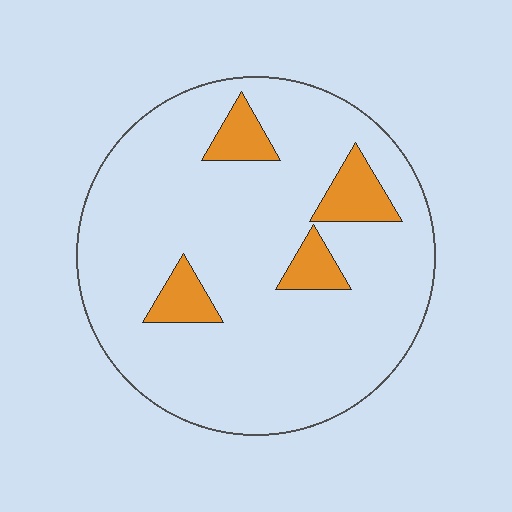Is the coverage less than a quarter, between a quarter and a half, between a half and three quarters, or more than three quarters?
Less than a quarter.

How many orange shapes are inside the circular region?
4.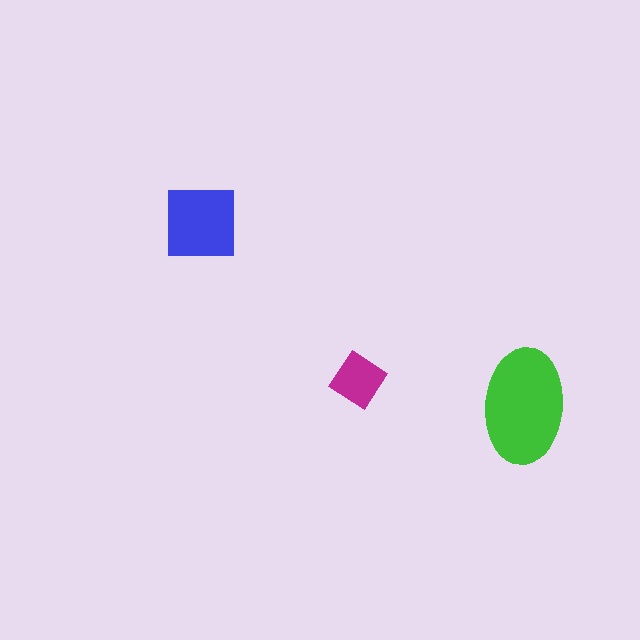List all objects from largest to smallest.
The green ellipse, the blue square, the magenta diamond.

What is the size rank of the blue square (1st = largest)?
2nd.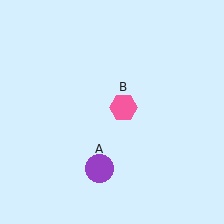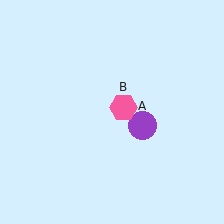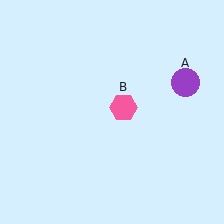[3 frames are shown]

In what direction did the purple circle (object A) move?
The purple circle (object A) moved up and to the right.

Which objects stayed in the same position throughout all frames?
Pink hexagon (object B) remained stationary.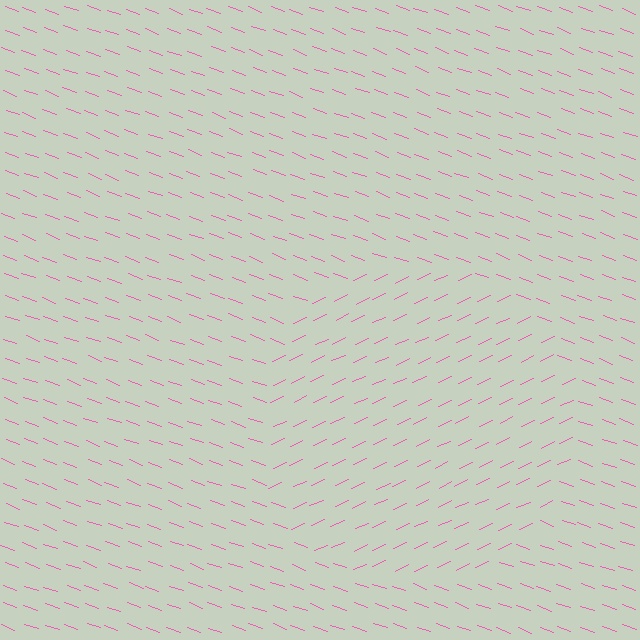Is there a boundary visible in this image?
Yes, there is a texture boundary formed by a change in line orientation.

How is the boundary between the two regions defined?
The boundary is defined purely by a change in line orientation (approximately 45 degrees difference). All lines are the same color and thickness.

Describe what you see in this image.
The image is filled with small pink line segments. A circle region in the image has lines oriented differently from the surrounding lines, creating a visible texture boundary.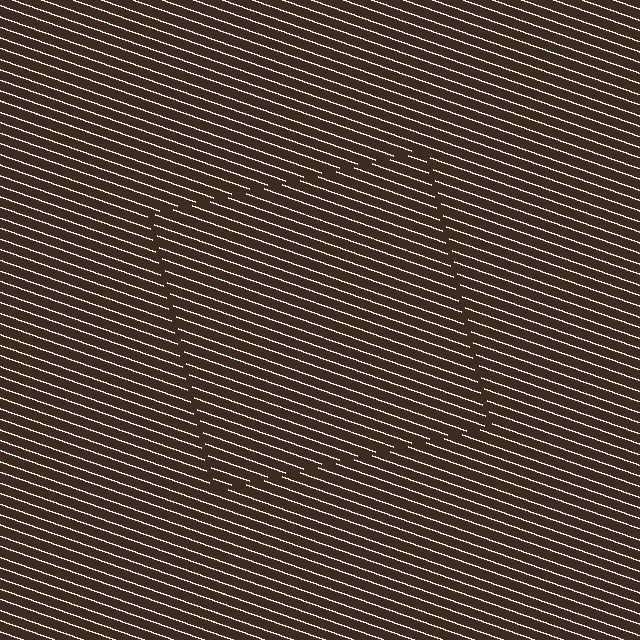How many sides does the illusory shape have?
4 sides — the line-ends trace a square.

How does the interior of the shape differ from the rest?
The interior of the shape contains the same grating, shifted by half a period — the contour is defined by the phase discontinuity where line-ends from the inner and outer gratings abut.